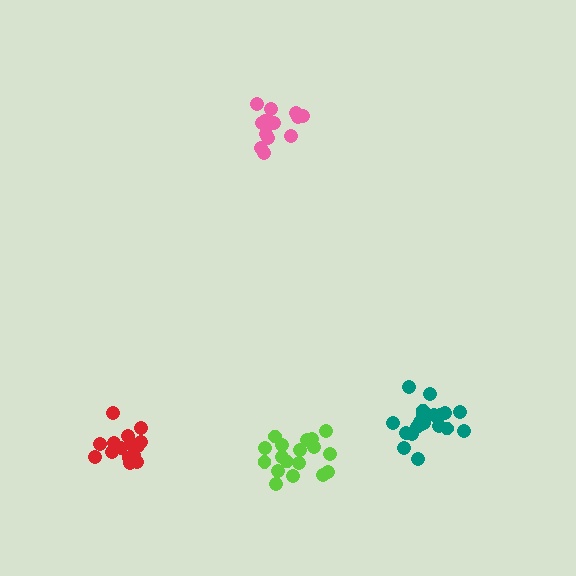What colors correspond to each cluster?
The clusters are colored: teal, pink, lime, red.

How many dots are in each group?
Group 1: 20 dots, Group 2: 15 dots, Group 3: 18 dots, Group 4: 16 dots (69 total).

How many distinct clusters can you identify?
There are 4 distinct clusters.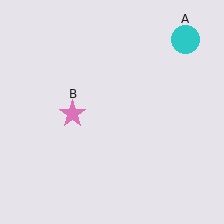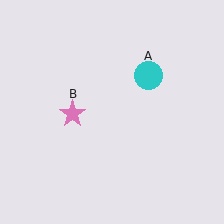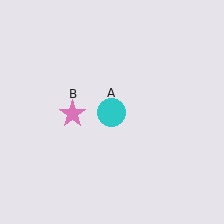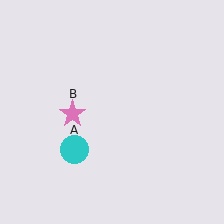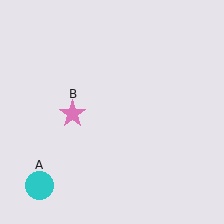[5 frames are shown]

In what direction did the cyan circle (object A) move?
The cyan circle (object A) moved down and to the left.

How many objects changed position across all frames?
1 object changed position: cyan circle (object A).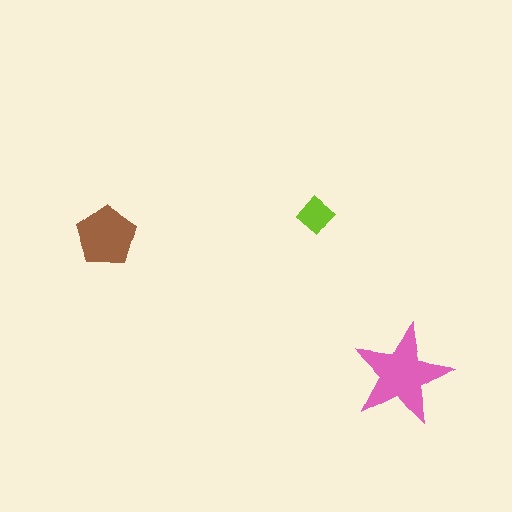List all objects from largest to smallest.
The pink star, the brown pentagon, the lime diamond.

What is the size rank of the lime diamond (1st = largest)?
3rd.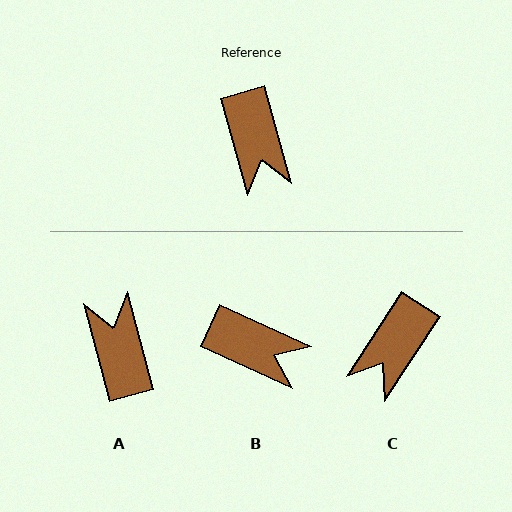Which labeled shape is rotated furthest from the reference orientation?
A, about 179 degrees away.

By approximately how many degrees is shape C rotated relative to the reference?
Approximately 49 degrees clockwise.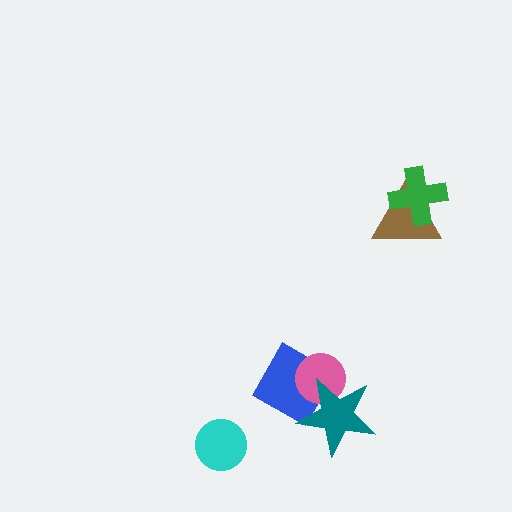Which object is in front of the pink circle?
The teal star is in front of the pink circle.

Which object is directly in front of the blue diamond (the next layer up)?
The pink circle is directly in front of the blue diamond.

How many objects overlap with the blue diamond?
2 objects overlap with the blue diamond.